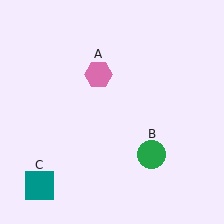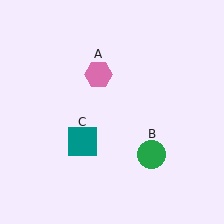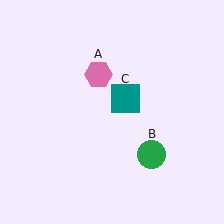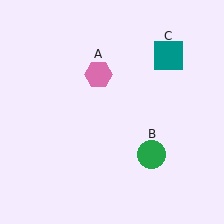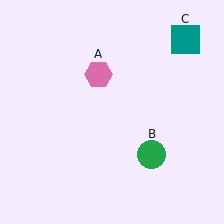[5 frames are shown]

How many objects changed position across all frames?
1 object changed position: teal square (object C).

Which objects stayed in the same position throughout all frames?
Pink hexagon (object A) and green circle (object B) remained stationary.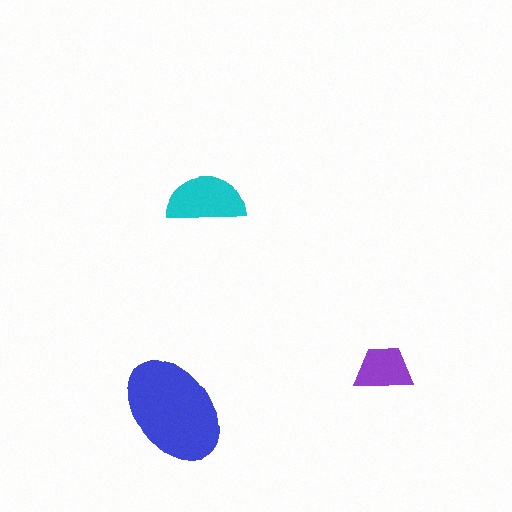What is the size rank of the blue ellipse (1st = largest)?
1st.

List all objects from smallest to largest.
The purple trapezoid, the cyan semicircle, the blue ellipse.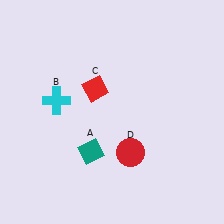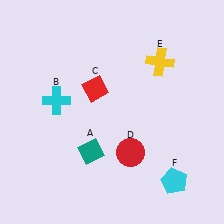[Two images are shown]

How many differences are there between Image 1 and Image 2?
There are 2 differences between the two images.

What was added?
A yellow cross (E), a cyan pentagon (F) were added in Image 2.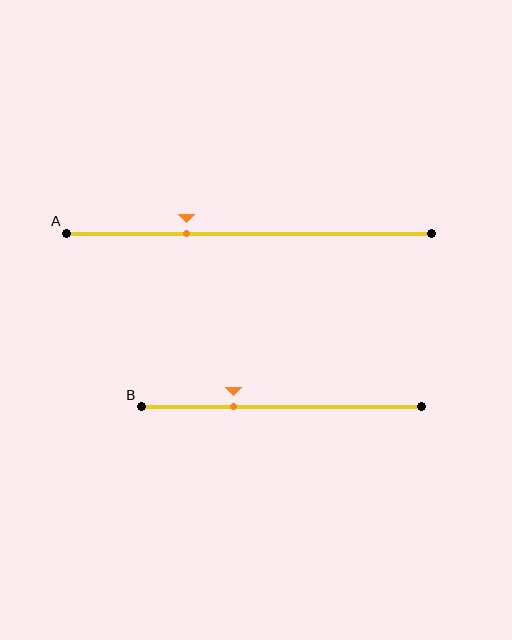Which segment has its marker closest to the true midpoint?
Segment A has its marker closest to the true midpoint.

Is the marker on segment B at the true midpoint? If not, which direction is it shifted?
No, the marker on segment B is shifted to the left by about 17% of the segment length.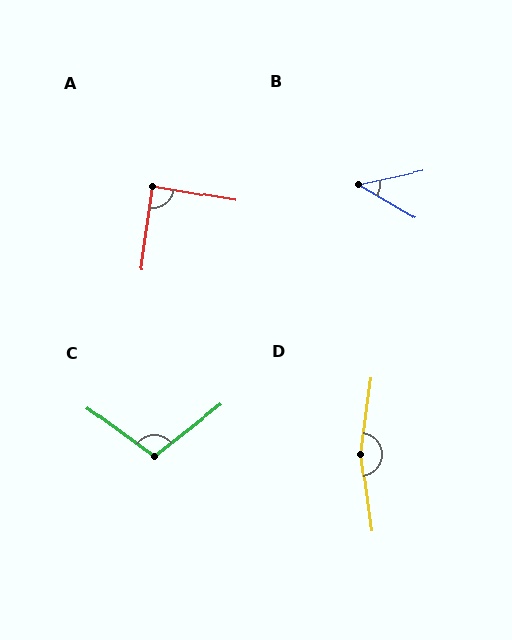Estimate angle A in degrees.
Approximately 88 degrees.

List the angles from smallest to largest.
B (43°), A (88°), C (106°), D (164°).